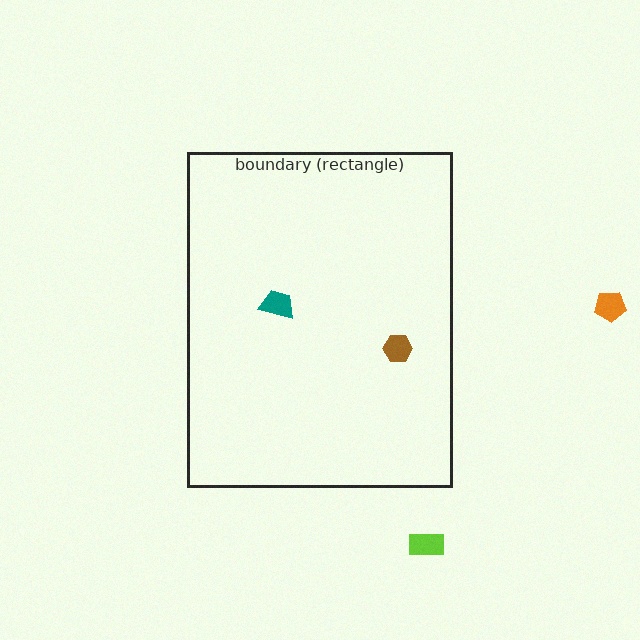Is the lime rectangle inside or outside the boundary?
Outside.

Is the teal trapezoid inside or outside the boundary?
Inside.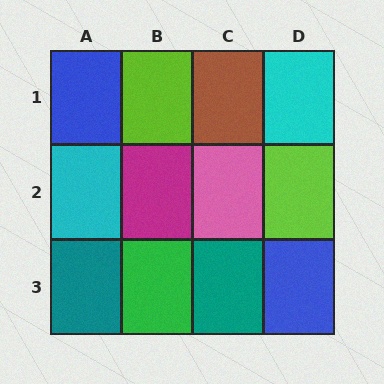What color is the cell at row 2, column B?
Magenta.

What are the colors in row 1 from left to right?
Blue, lime, brown, cyan.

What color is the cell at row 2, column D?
Lime.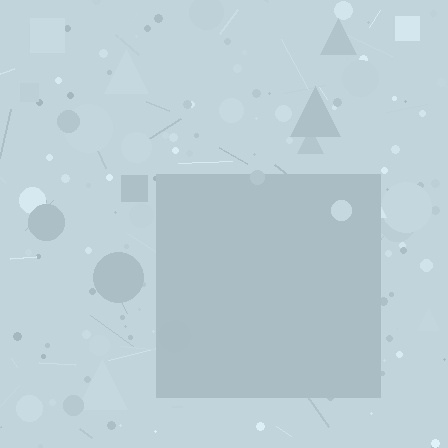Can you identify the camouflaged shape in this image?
The camouflaged shape is a square.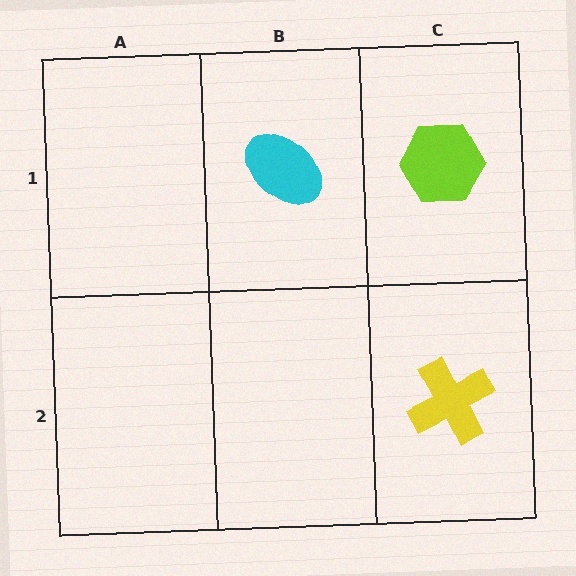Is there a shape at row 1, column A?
No, that cell is empty.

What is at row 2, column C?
A yellow cross.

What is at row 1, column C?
A lime hexagon.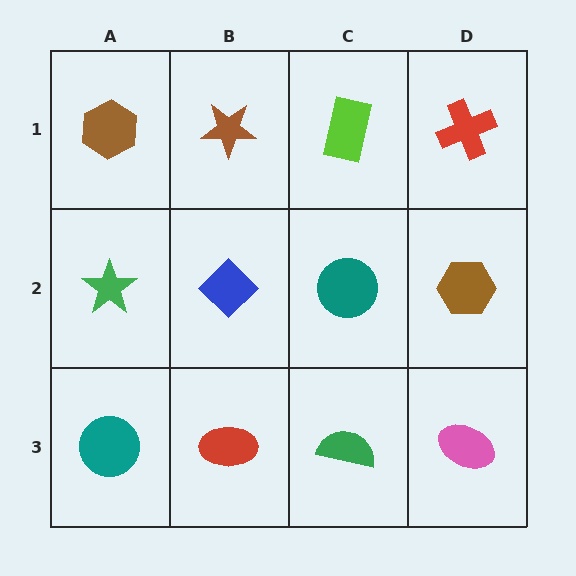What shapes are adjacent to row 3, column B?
A blue diamond (row 2, column B), a teal circle (row 3, column A), a green semicircle (row 3, column C).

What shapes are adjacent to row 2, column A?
A brown hexagon (row 1, column A), a teal circle (row 3, column A), a blue diamond (row 2, column B).